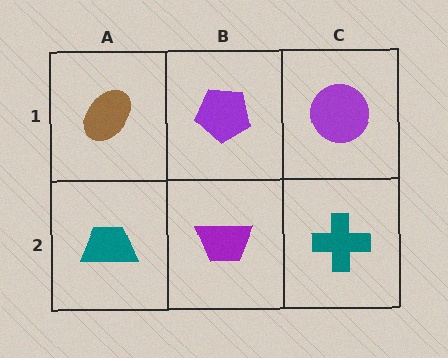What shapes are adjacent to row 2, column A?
A brown ellipse (row 1, column A), a purple trapezoid (row 2, column B).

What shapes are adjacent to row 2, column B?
A purple pentagon (row 1, column B), a teal trapezoid (row 2, column A), a teal cross (row 2, column C).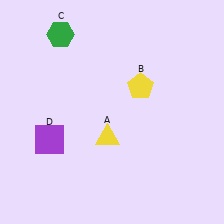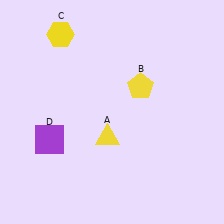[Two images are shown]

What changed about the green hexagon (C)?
In Image 1, C is green. In Image 2, it changed to yellow.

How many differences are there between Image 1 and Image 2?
There is 1 difference between the two images.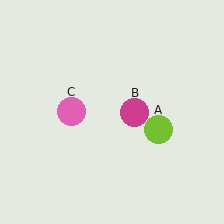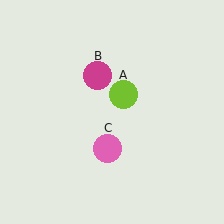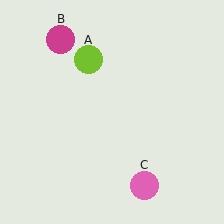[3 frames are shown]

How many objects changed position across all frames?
3 objects changed position: lime circle (object A), magenta circle (object B), pink circle (object C).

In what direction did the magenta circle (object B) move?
The magenta circle (object B) moved up and to the left.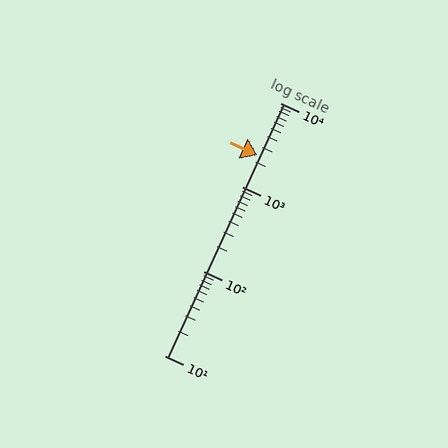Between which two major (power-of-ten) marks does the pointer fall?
The pointer is between 1000 and 10000.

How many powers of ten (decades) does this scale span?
The scale spans 3 decades, from 10 to 10000.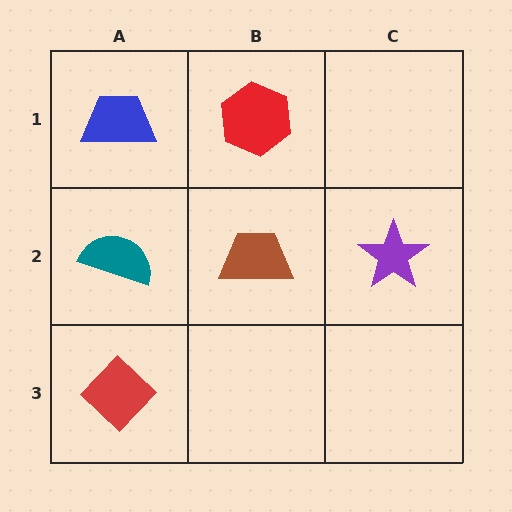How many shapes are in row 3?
1 shape.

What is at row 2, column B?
A brown trapezoid.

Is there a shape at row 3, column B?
No, that cell is empty.